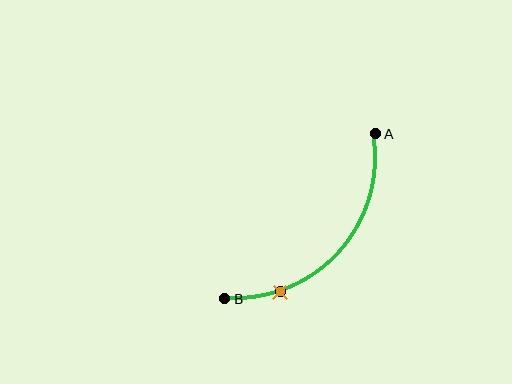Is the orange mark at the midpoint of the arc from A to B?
No. The orange mark lies on the arc but is closer to endpoint B. The arc midpoint would be at the point on the curve equidistant along the arc from both A and B.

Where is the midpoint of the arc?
The arc midpoint is the point on the curve farthest from the straight line joining A and B. It sits below and to the right of that line.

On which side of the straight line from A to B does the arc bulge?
The arc bulges below and to the right of the straight line connecting A and B.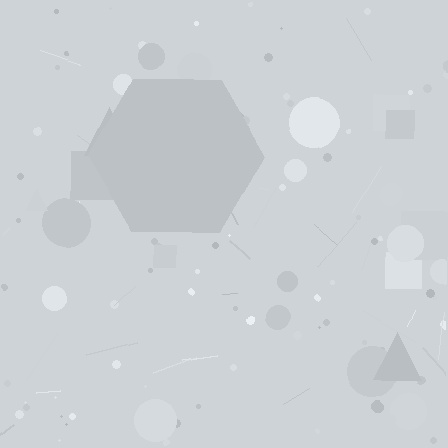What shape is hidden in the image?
A hexagon is hidden in the image.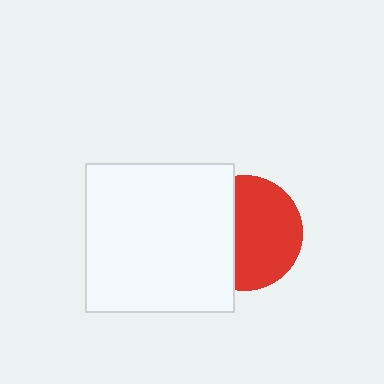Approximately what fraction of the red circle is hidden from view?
Roughly 40% of the red circle is hidden behind the white square.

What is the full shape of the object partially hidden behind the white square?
The partially hidden object is a red circle.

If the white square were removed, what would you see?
You would see the complete red circle.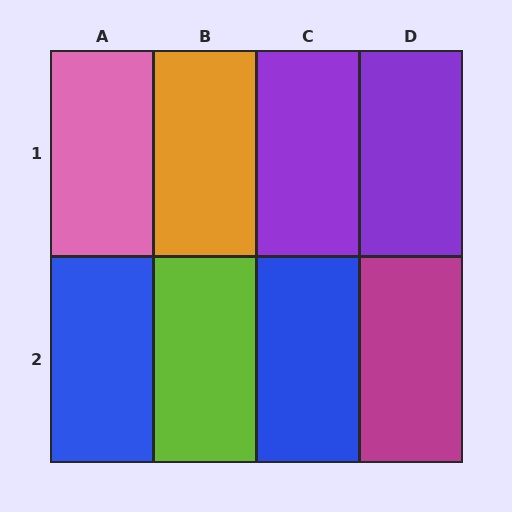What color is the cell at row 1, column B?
Orange.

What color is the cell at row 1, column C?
Purple.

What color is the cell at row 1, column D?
Purple.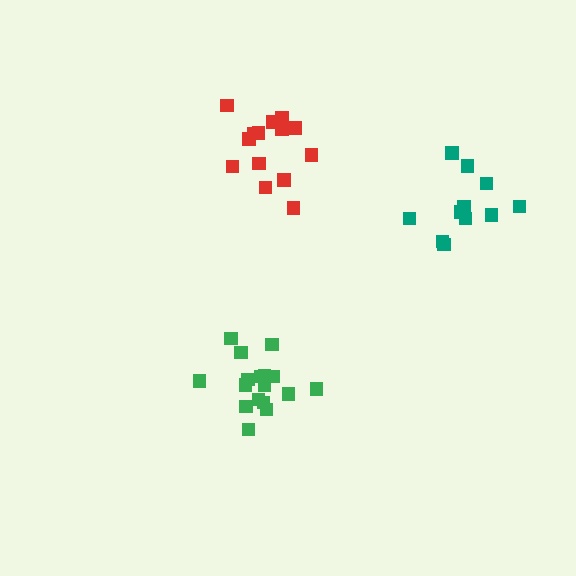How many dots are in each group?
Group 1: 17 dots, Group 2: 11 dots, Group 3: 14 dots (42 total).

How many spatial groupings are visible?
There are 3 spatial groupings.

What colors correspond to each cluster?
The clusters are colored: green, teal, red.